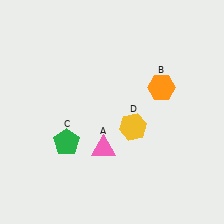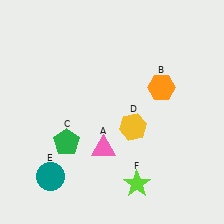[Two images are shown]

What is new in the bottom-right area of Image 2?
A lime star (F) was added in the bottom-right area of Image 2.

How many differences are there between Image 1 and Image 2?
There are 2 differences between the two images.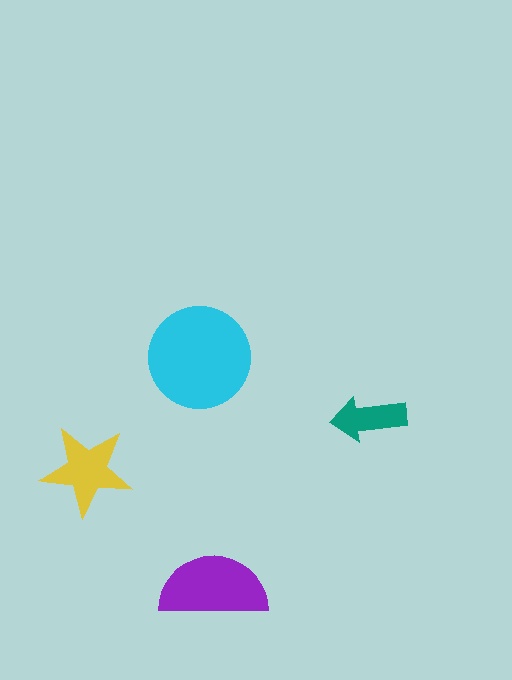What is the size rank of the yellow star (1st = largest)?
3rd.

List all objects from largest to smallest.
The cyan circle, the purple semicircle, the yellow star, the teal arrow.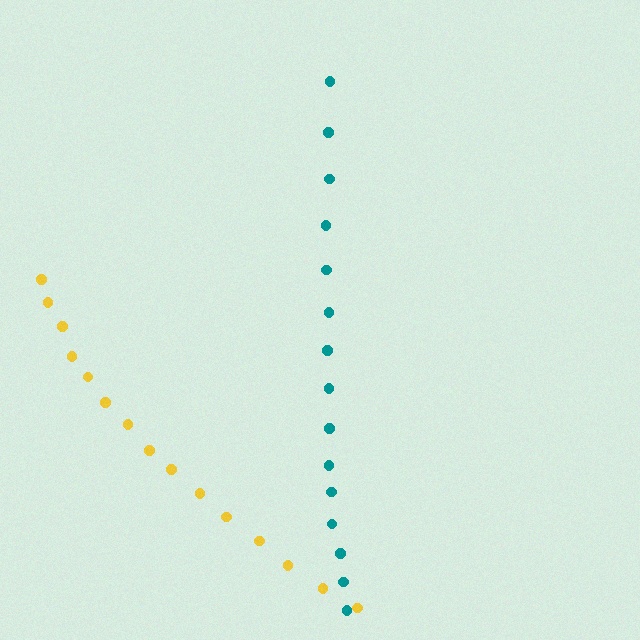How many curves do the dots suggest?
There are 2 distinct paths.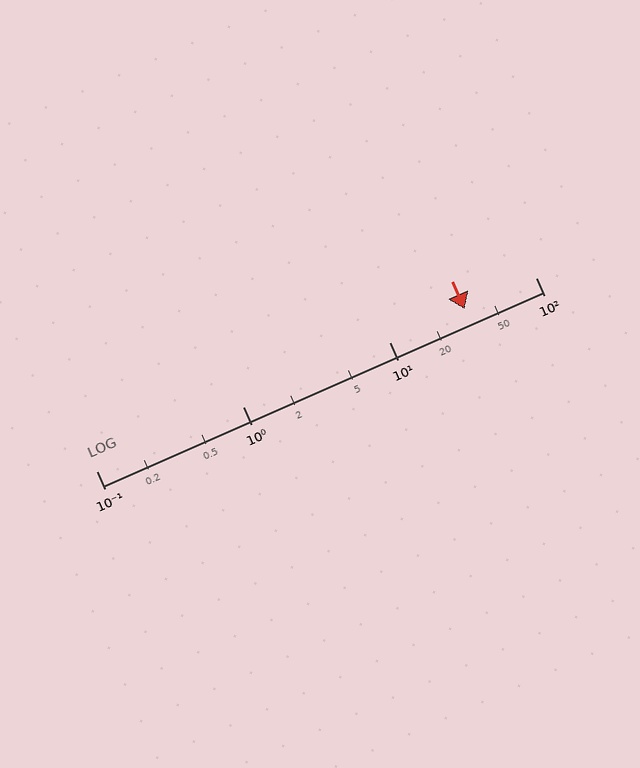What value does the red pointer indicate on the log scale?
The pointer indicates approximately 33.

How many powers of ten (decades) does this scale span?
The scale spans 3 decades, from 0.1 to 100.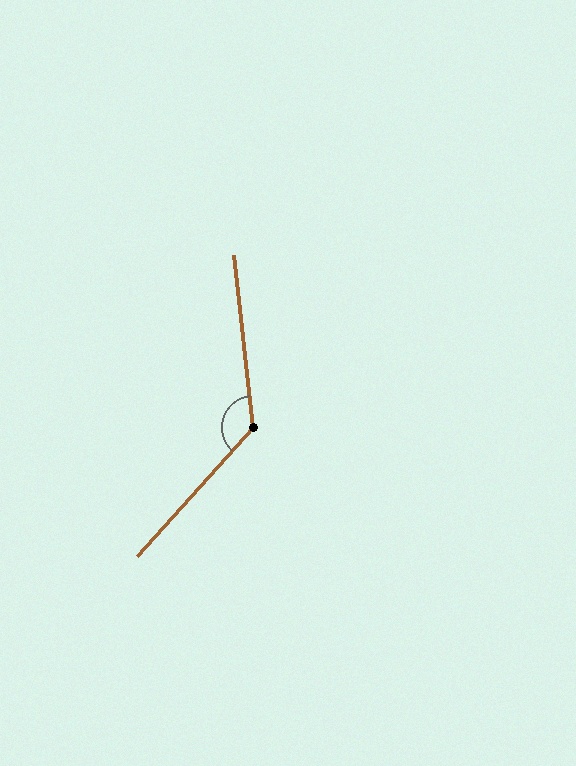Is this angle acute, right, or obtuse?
It is obtuse.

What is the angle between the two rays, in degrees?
Approximately 132 degrees.